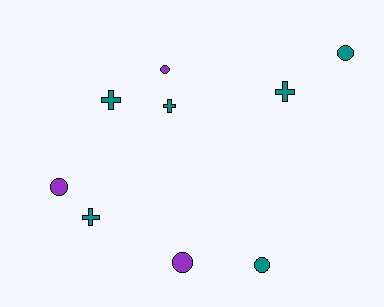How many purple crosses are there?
There are no purple crosses.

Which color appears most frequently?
Teal, with 6 objects.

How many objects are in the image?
There are 9 objects.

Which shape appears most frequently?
Circle, with 5 objects.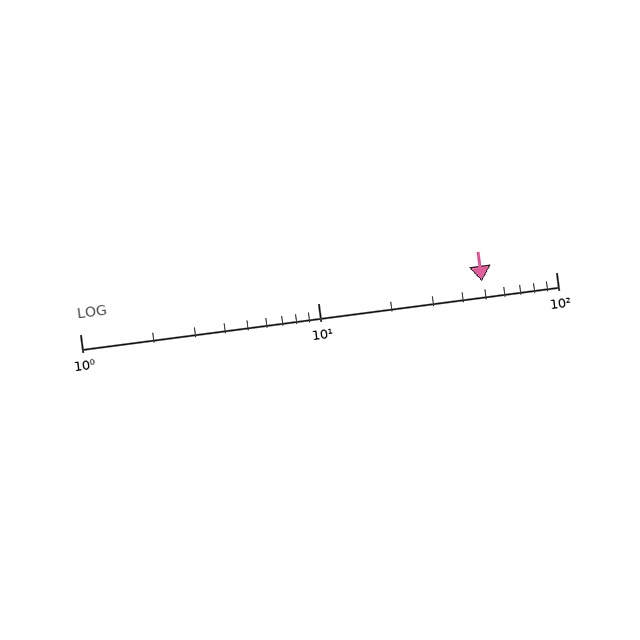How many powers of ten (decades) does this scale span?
The scale spans 2 decades, from 1 to 100.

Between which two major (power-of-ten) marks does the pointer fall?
The pointer is between 10 and 100.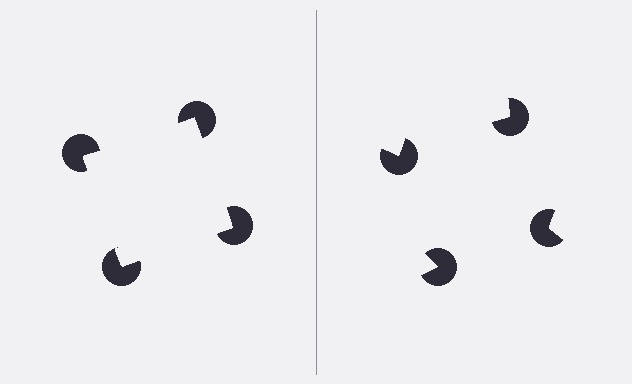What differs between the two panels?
The pac-man discs are positioned identically on both sides; only the wedge orientations differ. On the left they align to a square; on the right they are misaligned.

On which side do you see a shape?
An illusory square appears on the left side. On the right side the wedge cuts are rotated, so no coherent shape forms.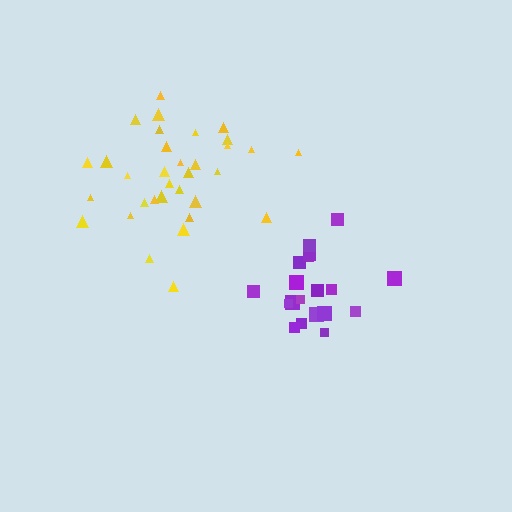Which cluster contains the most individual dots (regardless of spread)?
Yellow (33).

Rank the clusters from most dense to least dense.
yellow, purple.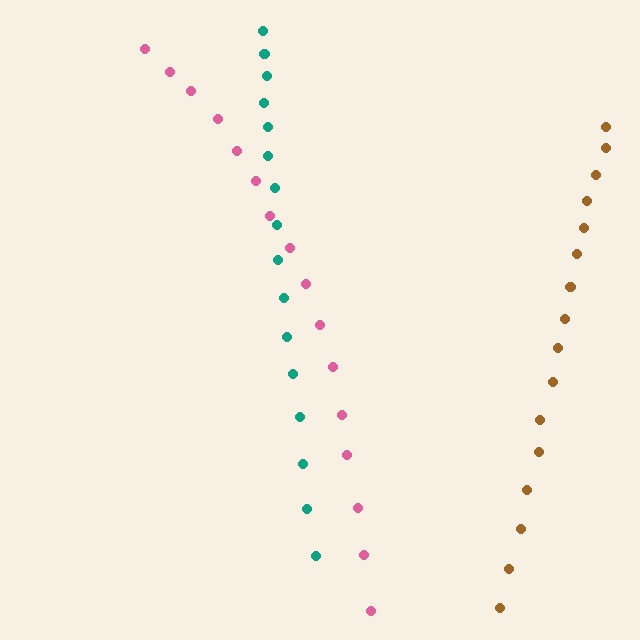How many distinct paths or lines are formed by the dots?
There are 3 distinct paths.